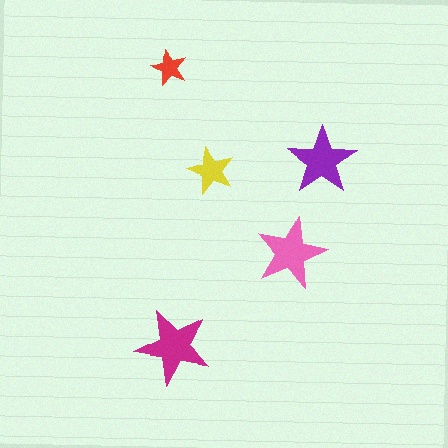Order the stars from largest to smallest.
the magenta one, the pink one, the purple one, the yellow one, the red one.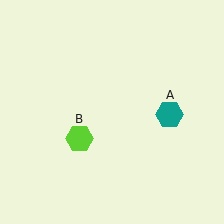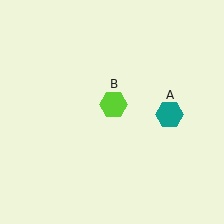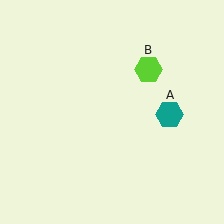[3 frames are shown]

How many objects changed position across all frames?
1 object changed position: lime hexagon (object B).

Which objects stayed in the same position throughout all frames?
Teal hexagon (object A) remained stationary.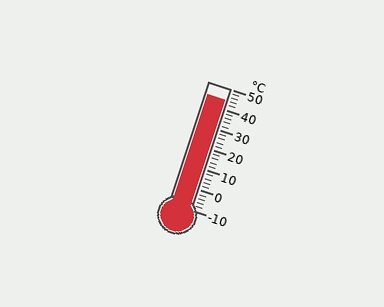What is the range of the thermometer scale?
The thermometer scale ranges from -10°C to 50°C.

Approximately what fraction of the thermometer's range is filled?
The thermometer is filled to approximately 90% of its range.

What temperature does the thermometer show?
The thermometer shows approximately 44°C.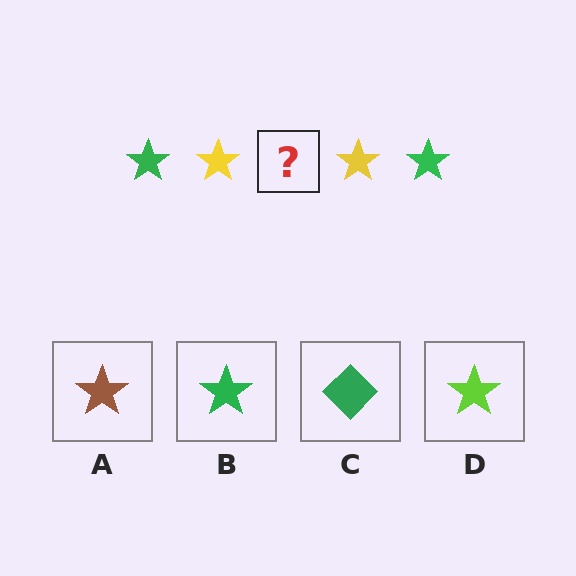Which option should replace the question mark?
Option B.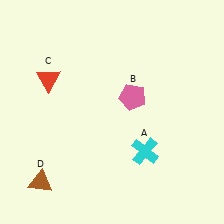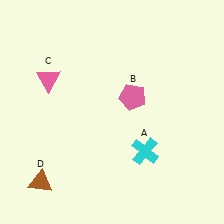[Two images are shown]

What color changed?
The triangle (C) changed from red in Image 1 to pink in Image 2.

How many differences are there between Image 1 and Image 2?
There is 1 difference between the two images.